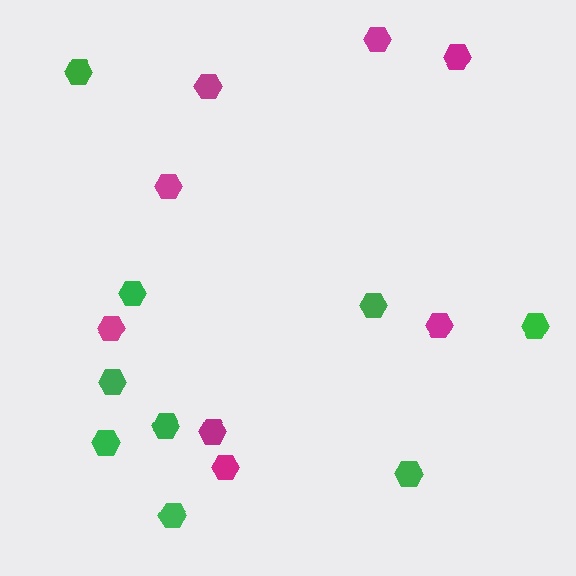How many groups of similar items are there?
There are 2 groups: one group of green hexagons (9) and one group of magenta hexagons (8).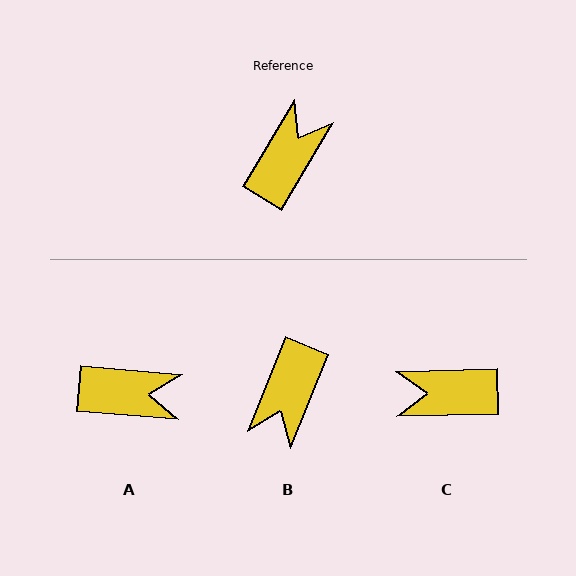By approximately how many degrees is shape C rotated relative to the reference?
Approximately 122 degrees counter-clockwise.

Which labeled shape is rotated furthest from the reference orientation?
B, about 171 degrees away.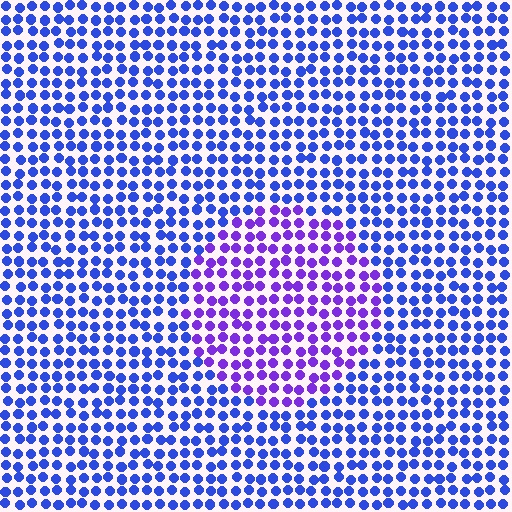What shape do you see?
I see a circle.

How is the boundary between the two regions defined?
The boundary is defined purely by a slight shift in hue (about 38 degrees). Spacing, size, and orientation are identical on both sides.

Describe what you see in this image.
The image is filled with small blue elements in a uniform arrangement. A circle-shaped region is visible where the elements are tinted to a slightly different hue, forming a subtle color boundary.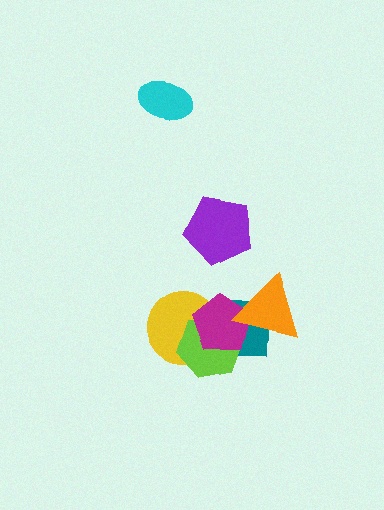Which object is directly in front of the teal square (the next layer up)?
The yellow circle is directly in front of the teal square.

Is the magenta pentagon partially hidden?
Yes, it is partially covered by another shape.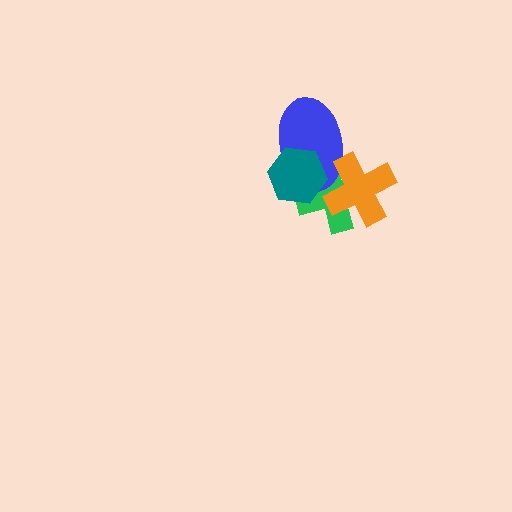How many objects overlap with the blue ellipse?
3 objects overlap with the blue ellipse.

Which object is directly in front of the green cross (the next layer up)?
The blue ellipse is directly in front of the green cross.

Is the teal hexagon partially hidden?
No, no other shape covers it.